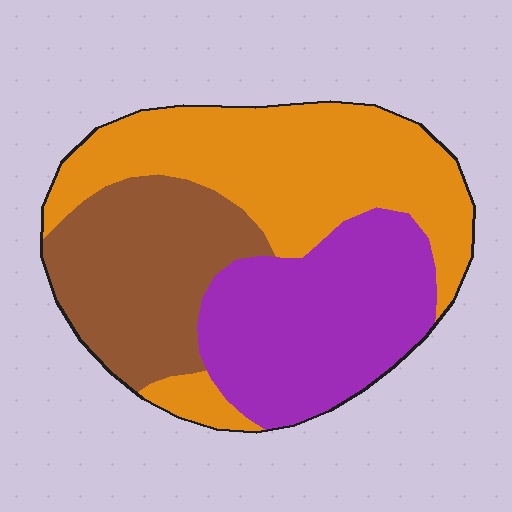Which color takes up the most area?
Orange, at roughly 40%.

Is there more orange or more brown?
Orange.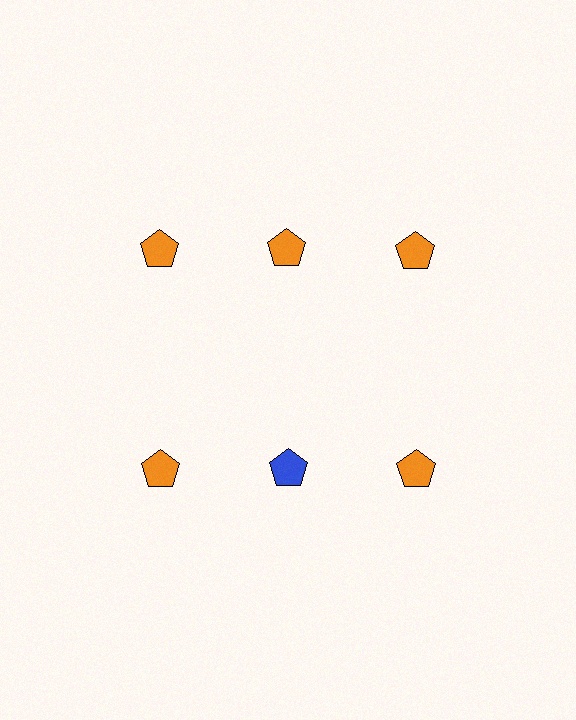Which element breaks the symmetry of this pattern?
The blue pentagon in the second row, second from left column breaks the symmetry. All other shapes are orange pentagons.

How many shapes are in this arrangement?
There are 6 shapes arranged in a grid pattern.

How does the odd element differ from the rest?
It has a different color: blue instead of orange.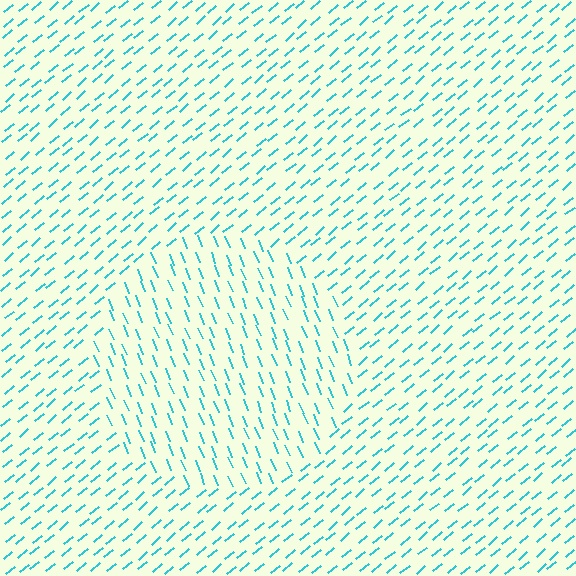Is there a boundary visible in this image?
Yes, there is a texture boundary formed by a change in line orientation.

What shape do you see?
I see a circle.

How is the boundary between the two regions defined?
The boundary is defined purely by a change in line orientation (approximately 72 degrees difference). All lines are the same color and thickness.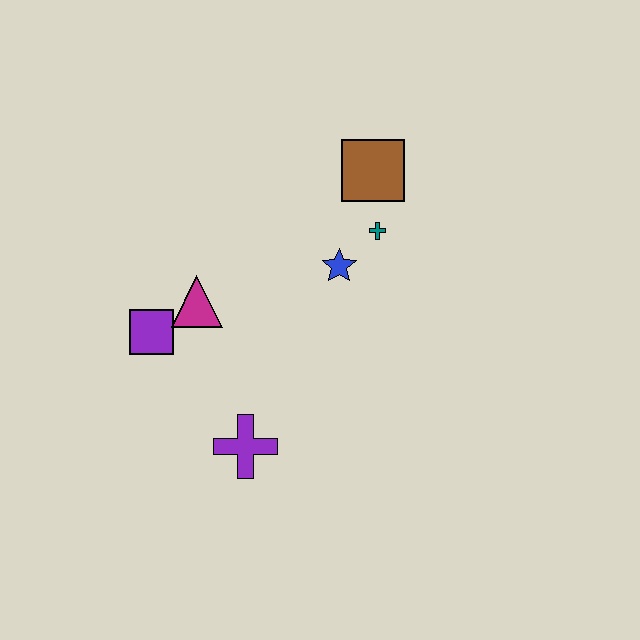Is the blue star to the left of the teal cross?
Yes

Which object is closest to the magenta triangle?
The purple square is closest to the magenta triangle.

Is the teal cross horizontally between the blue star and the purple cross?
No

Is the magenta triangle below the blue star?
Yes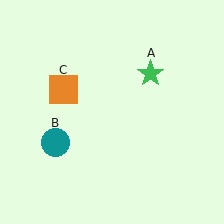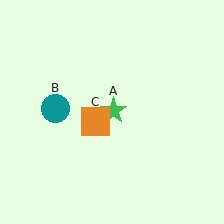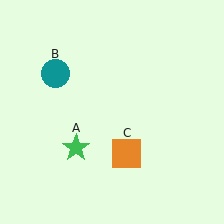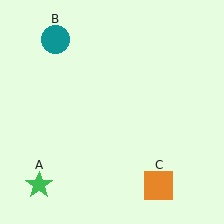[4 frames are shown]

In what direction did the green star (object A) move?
The green star (object A) moved down and to the left.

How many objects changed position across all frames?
3 objects changed position: green star (object A), teal circle (object B), orange square (object C).